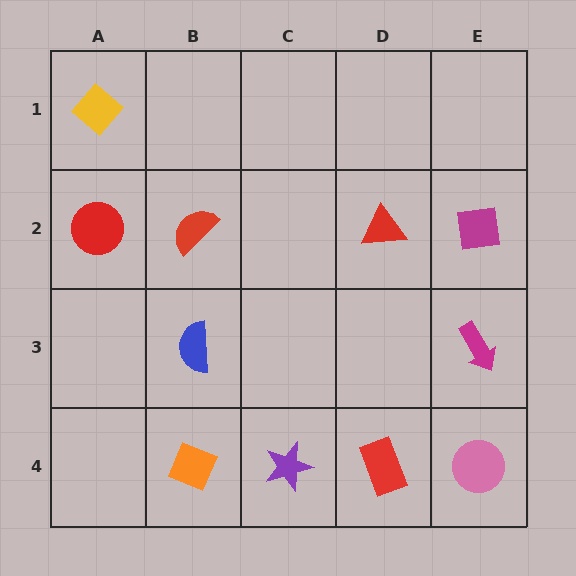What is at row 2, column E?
A magenta square.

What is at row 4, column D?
A red rectangle.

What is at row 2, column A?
A red circle.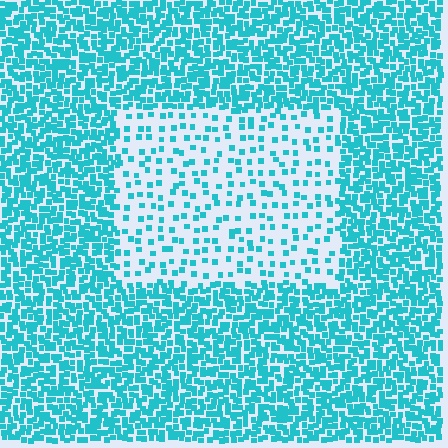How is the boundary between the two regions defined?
The boundary is defined by a change in element density (approximately 3.0x ratio). All elements are the same color, size, and shape.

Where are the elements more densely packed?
The elements are more densely packed outside the rectangle boundary.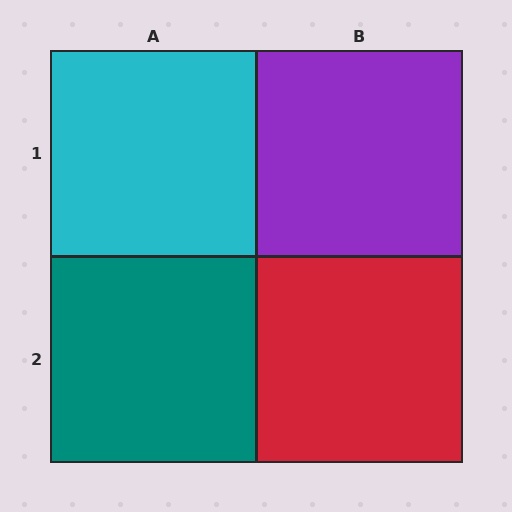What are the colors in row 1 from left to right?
Cyan, purple.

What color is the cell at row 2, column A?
Teal.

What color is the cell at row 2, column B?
Red.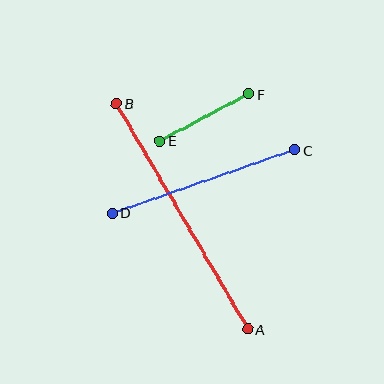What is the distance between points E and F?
The distance is approximately 101 pixels.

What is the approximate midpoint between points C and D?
The midpoint is at approximately (203, 182) pixels.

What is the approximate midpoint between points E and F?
The midpoint is at approximately (204, 118) pixels.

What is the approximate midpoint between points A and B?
The midpoint is at approximately (182, 216) pixels.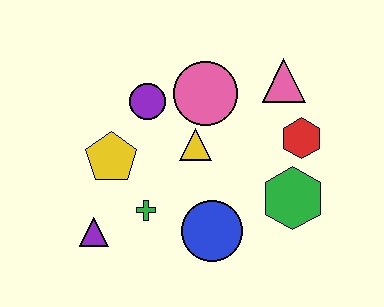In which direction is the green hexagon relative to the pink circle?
The green hexagon is below the pink circle.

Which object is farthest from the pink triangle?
The purple triangle is farthest from the pink triangle.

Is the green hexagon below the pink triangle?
Yes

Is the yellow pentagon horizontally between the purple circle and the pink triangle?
No